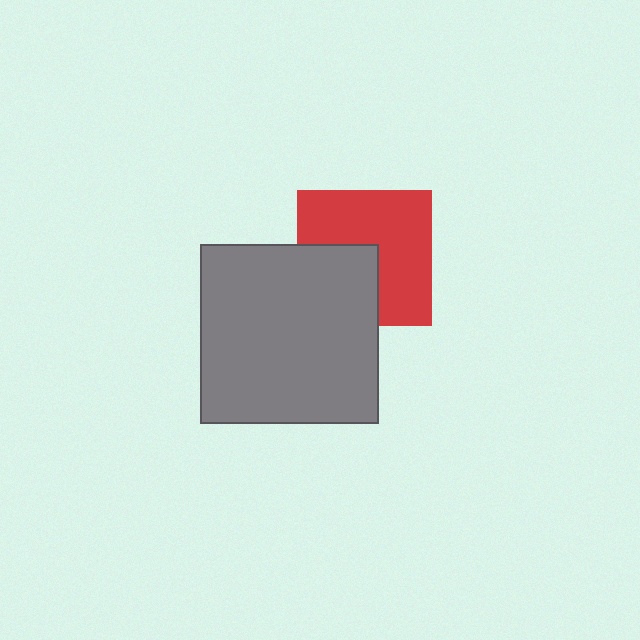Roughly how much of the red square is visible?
About half of it is visible (roughly 63%).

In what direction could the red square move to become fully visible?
The red square could move toward the upper-right. That would shift it out from behind the gray square entirely.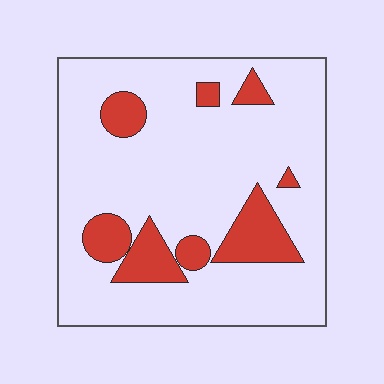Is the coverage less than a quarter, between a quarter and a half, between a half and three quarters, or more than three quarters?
Less than a quarter.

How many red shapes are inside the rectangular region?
8.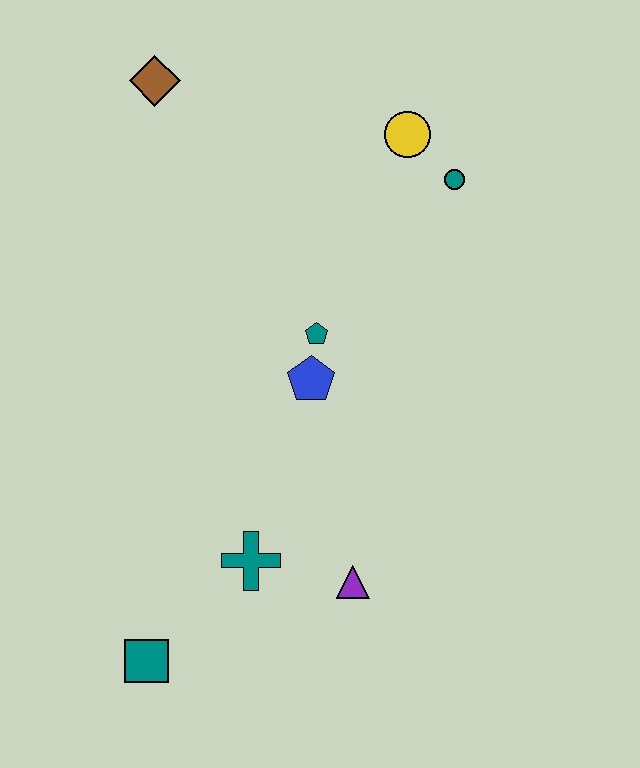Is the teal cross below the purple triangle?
No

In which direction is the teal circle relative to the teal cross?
The teal circle is above the teal cross.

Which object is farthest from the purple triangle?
The brown diamond is farthest from the purple triangle.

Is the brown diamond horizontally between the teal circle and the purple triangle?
No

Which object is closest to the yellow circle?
The teal circle is closest to the yellow circle.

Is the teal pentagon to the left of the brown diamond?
No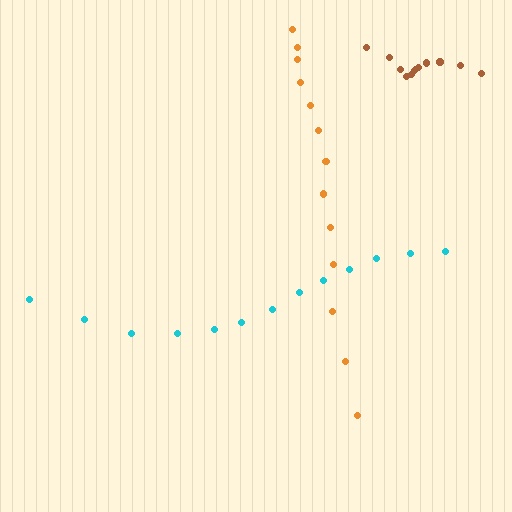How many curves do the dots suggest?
There are 3 distinct paths.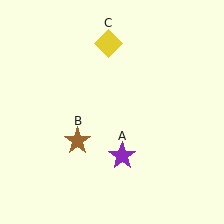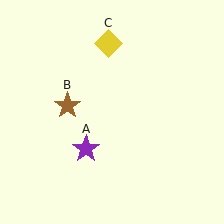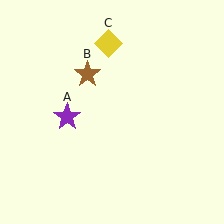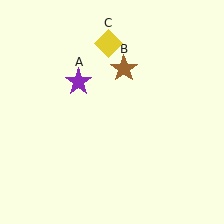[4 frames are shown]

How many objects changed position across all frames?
2 objects changed position: purple star (object A), brown star (object B).